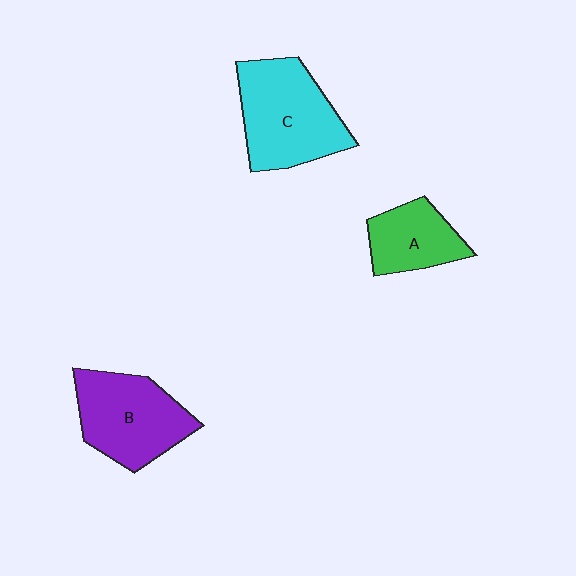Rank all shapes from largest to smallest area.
From largest to smallest: C (cyan), B (purple), A (green).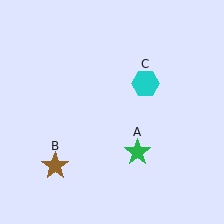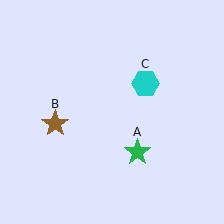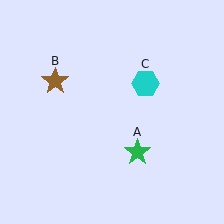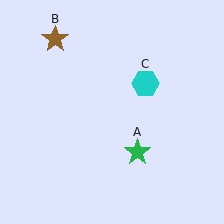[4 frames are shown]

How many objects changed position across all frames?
1 object changed position: brown star (object B).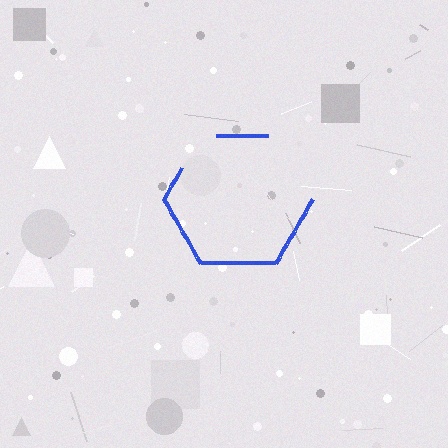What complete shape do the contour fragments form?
The contour fragments form a hexagon.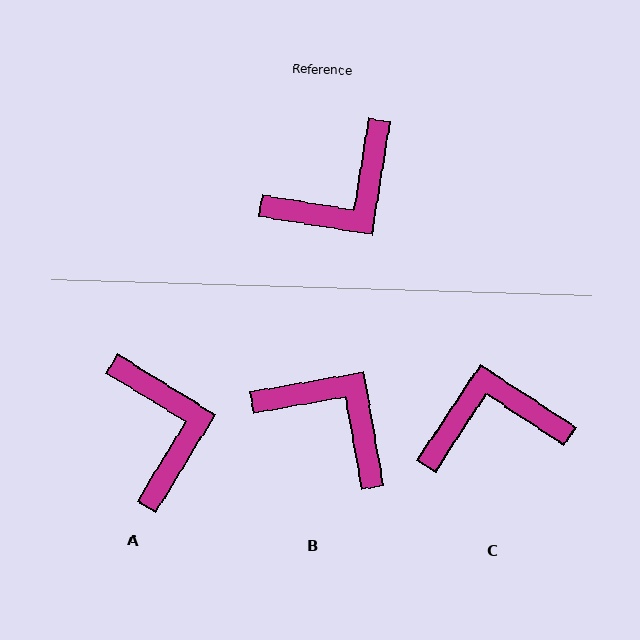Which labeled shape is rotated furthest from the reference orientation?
C, about 156 degrees away.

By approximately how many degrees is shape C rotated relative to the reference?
Approximately 156 degrees counter-clockwise.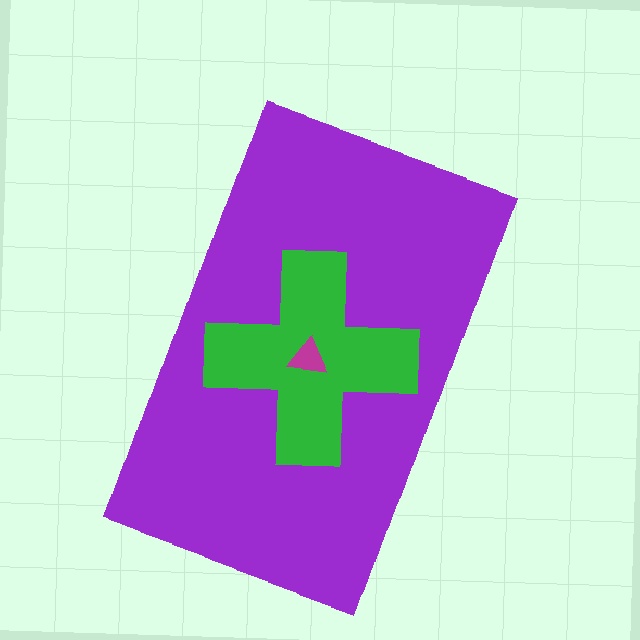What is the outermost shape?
The purple rectangle.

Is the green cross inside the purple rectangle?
Yes.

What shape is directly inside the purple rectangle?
The green cross.